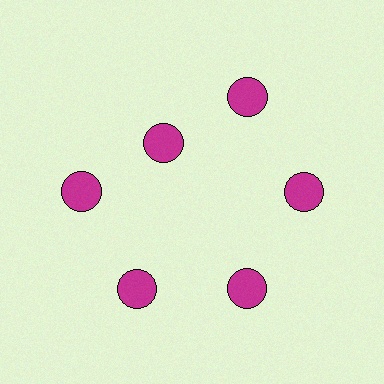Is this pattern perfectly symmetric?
No. The 6 magenta circles are arranged in a ring, but one element near the 11 o'clock position is pulled inward toward the center, breaking the 6-fold rotational symmetry.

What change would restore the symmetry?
The symmetry would be restored by moving it outward, back onto the ring so that all 6 circles sit at equal angles and equal distance from the center.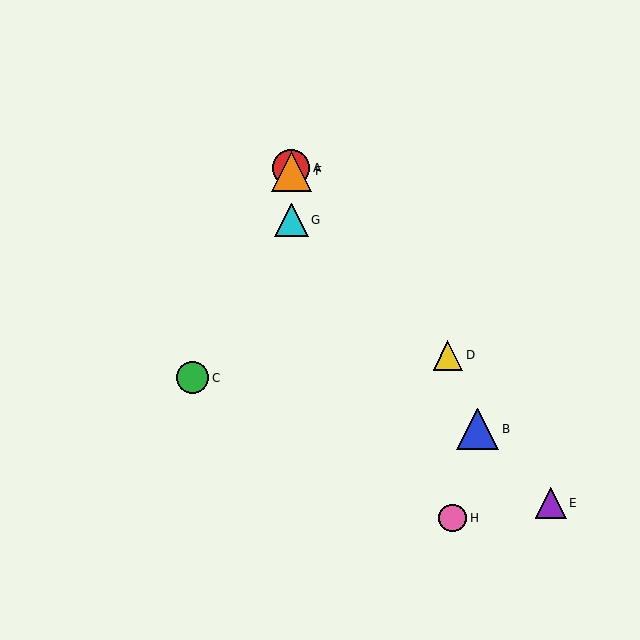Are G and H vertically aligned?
No, G is at x≈291 and H is at x≈453.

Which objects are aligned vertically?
Objects A, F, G are aligned vertically.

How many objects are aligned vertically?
3 objects (A, F, G) are aligned vertically.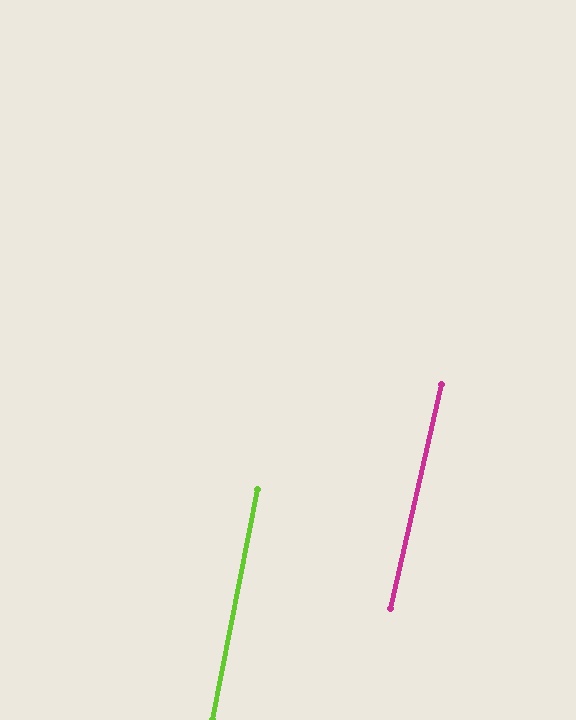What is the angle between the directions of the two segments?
Approximately 2 degrees.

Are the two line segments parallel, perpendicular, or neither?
Parallel — their directions differ by only 1.9°.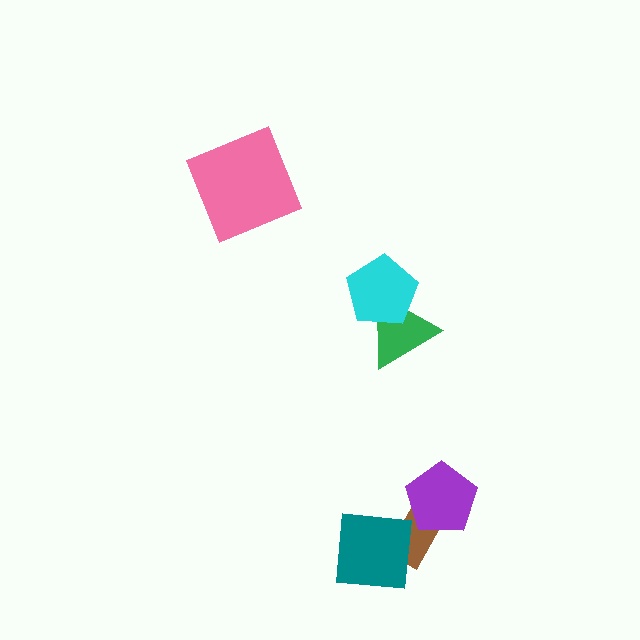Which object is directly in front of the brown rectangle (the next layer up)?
The purple pentagon is directly in front of the brown rectangle.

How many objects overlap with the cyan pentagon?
1 object overlaps with the cyan pentagon.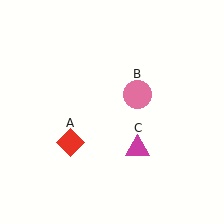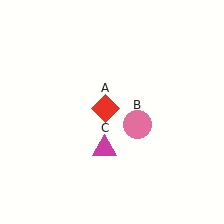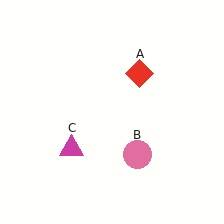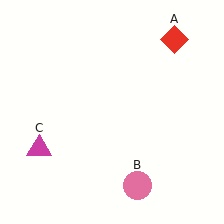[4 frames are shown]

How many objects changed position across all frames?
3 objects changed position: red diamond (object A), pink circle (object B), magenta triangle (object C).